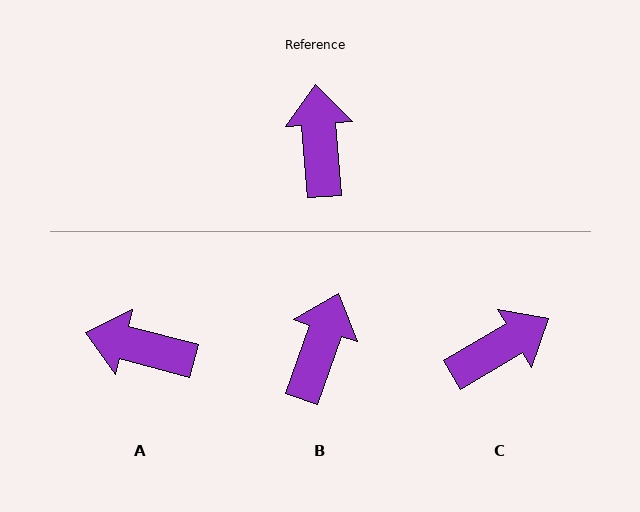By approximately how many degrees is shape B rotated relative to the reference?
Approximately 24 degrees clockwise.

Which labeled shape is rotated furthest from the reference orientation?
A, about 71 degrees away.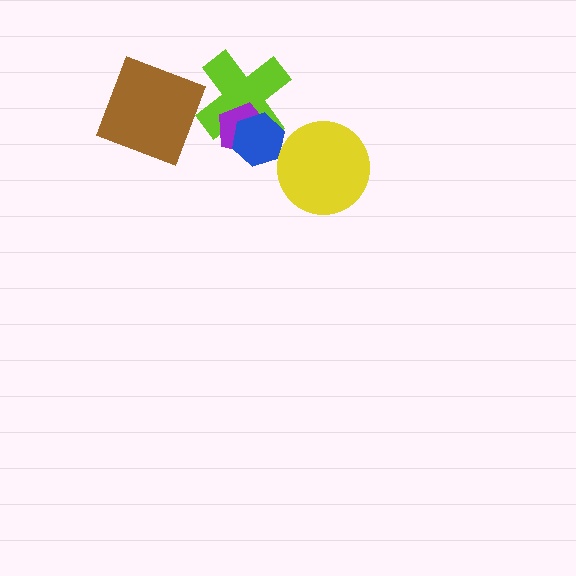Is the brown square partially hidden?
No, no other shape covers it.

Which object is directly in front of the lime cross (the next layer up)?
The purple pentagon is directly in front of the lime cross.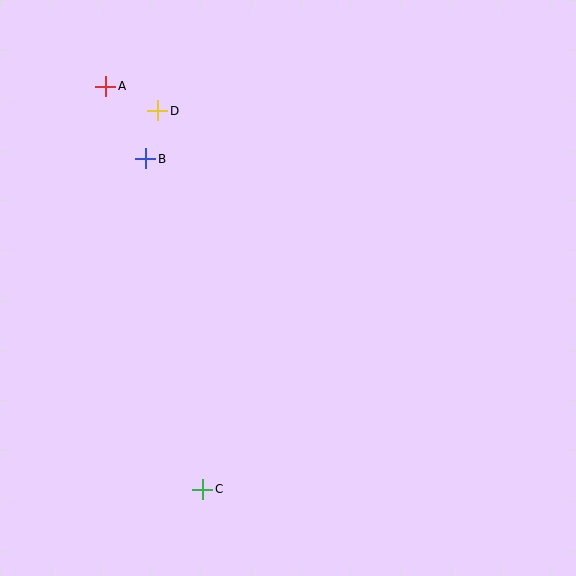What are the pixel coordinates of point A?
Point A is at (106, 86).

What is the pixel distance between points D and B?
The distance between D and B is 49 pixels.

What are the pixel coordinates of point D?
Point D is at (158, 111).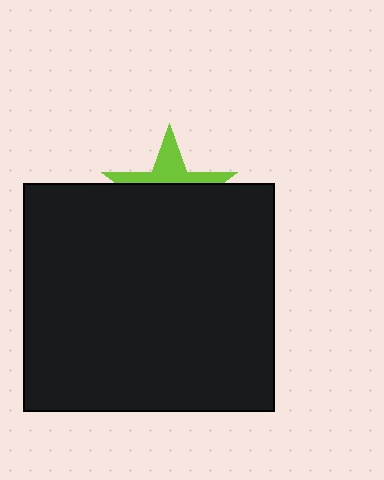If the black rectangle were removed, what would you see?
You would see the complete lime star.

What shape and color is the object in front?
The object in front is a black rectangle.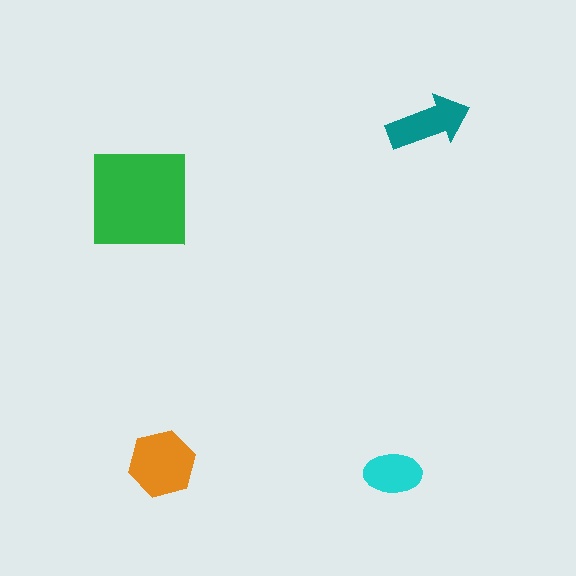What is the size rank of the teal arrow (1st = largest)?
3rd.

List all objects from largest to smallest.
The green square, the orange hexagon, the teal arrow, the cyan ellipse.